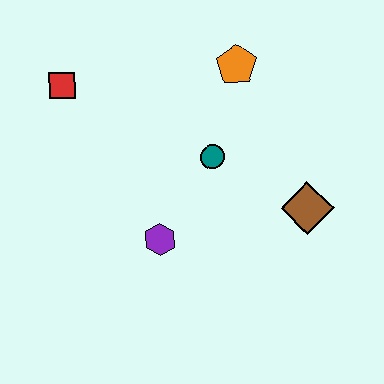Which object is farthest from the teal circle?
The red square is farthest from the teal circle.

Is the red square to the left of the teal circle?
Yes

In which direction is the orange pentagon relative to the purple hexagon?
The orange pentagon is above the purple hexagon.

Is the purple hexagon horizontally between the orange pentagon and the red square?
Yes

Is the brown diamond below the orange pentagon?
Yes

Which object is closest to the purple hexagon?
The teal circle is closest to the purple hexagon.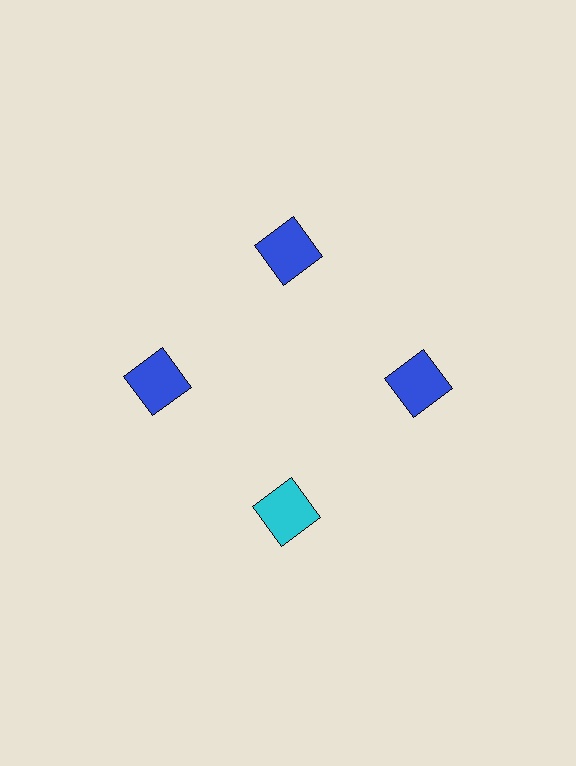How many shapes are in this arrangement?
There are 4 shapes arranged in a ring pattern.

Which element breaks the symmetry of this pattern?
The cyan square at roughly the 6 o'clock position breaks the symmetry. All other shapes are blue squares.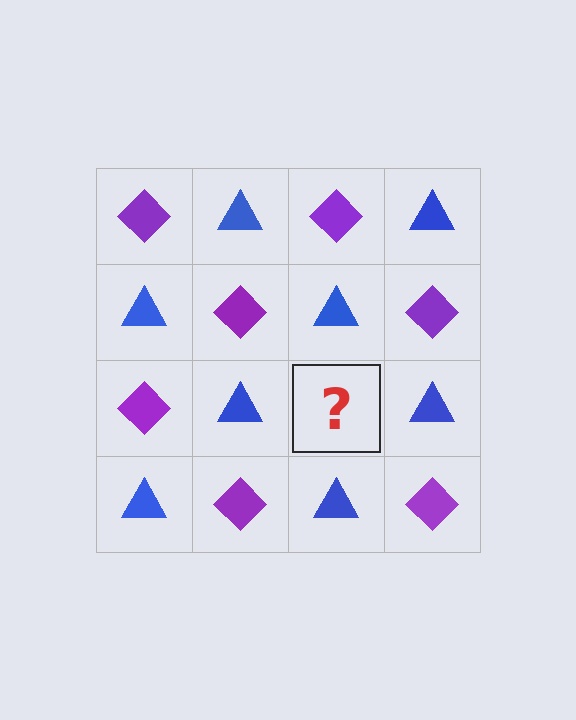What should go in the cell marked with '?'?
The missing cell should contain a purple diamond.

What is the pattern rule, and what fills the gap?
The rule is that it alternates purple diamond and blue triangle in a checkerboard pattern. The gap should be filled with a purple diamond.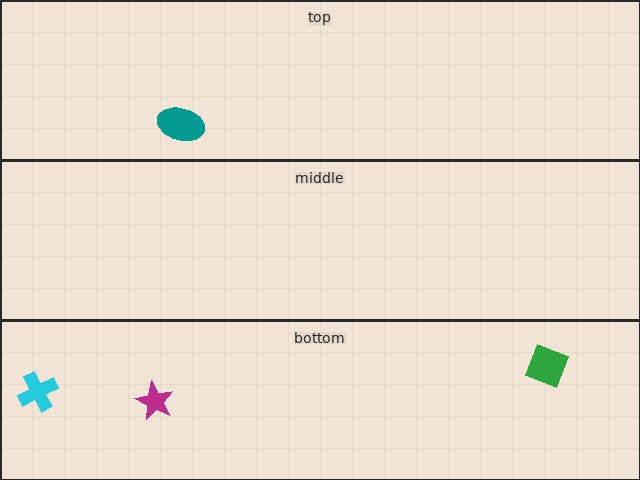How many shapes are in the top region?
1.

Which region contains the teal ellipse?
The top region.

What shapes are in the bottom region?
The green square, the magenta star, the cyan cross.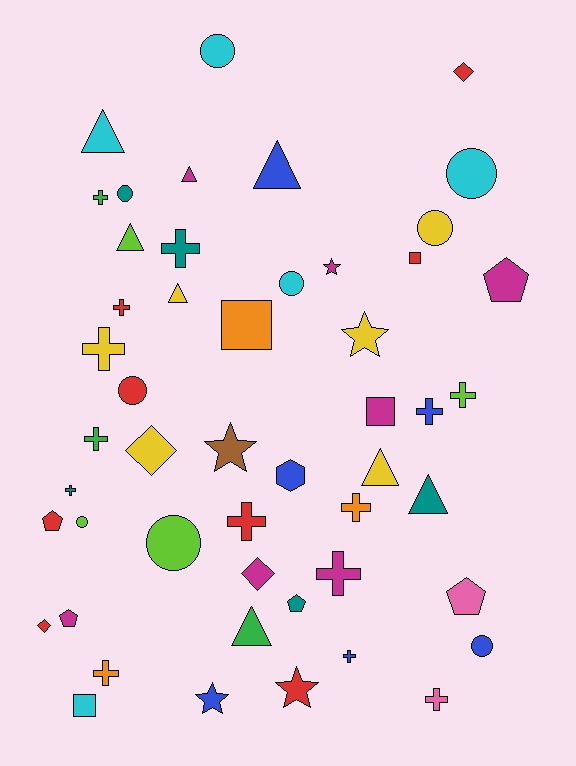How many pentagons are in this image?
There are 5 pentagons.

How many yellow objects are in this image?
There are 6 yellow objects.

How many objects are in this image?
There are 50 objects.